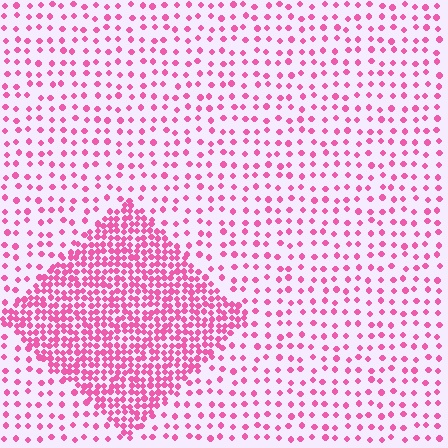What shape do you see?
I see a diamond.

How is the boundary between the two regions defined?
The boundary is defined by a change in element density (approximately 2.9x ratio). All elements are the same color, size, and shape.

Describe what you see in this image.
The image contains small pink elements arranged at two different densities. A diamond-shaped region is visible where the elements are more densely packed than the surrounding area.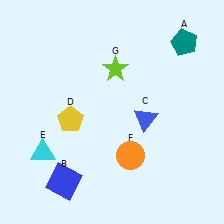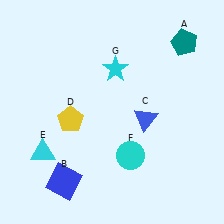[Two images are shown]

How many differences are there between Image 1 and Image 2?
There are 2 differences between the two images.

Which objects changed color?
F changed from orange to cyan. G changed from lime to cyan.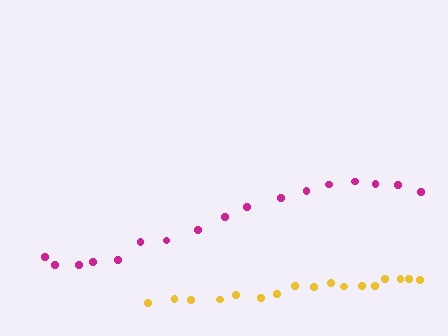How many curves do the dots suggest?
There are 2 distinct paths.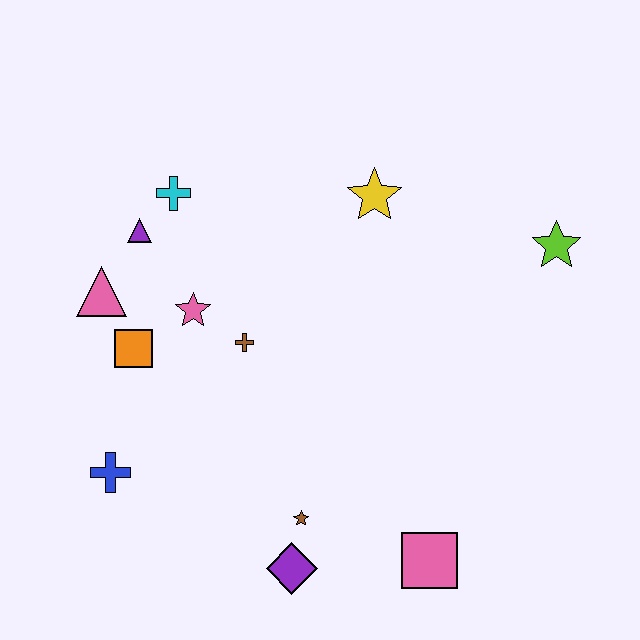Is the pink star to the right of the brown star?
No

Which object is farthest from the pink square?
The cyan cross is farthest from the pink square.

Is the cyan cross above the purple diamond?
Yes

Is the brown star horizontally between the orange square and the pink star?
No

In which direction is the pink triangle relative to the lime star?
The pink triangle is to the left of the lime star.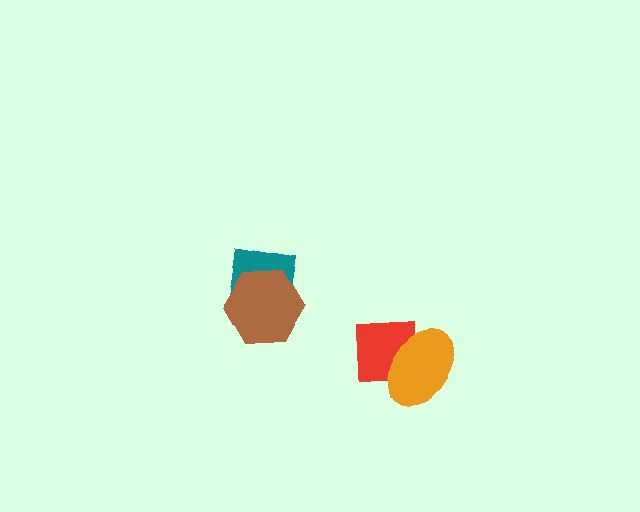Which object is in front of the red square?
The orange ellipse is in front of the red square.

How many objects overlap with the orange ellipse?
1 object overlaps with the orange ellipse.